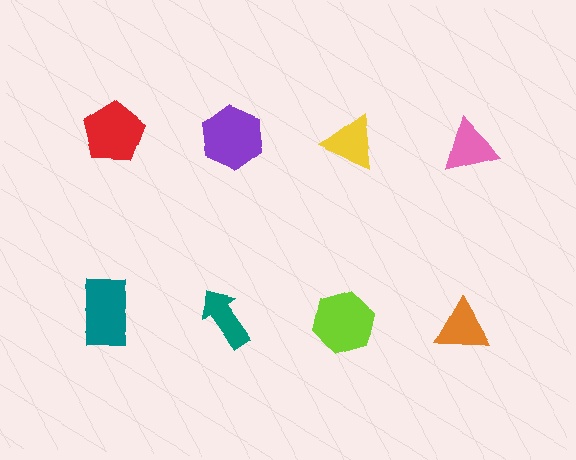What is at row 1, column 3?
A yellow triangle.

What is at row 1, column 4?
A pink triangle.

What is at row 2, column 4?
An orange triangle.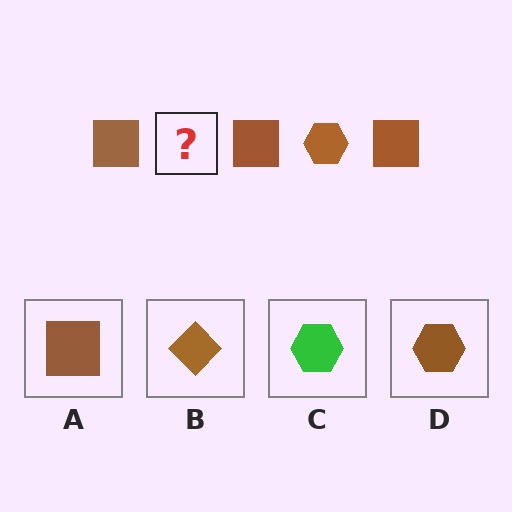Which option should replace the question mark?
Option D.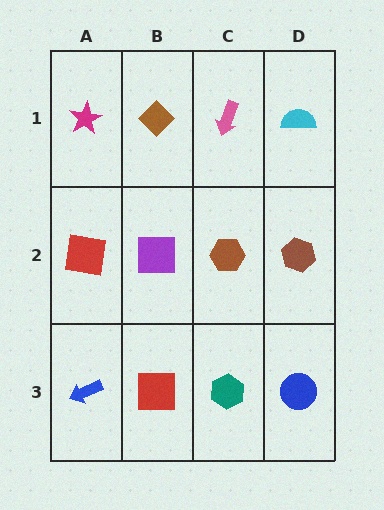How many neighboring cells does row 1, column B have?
3.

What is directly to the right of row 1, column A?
A brown diamond.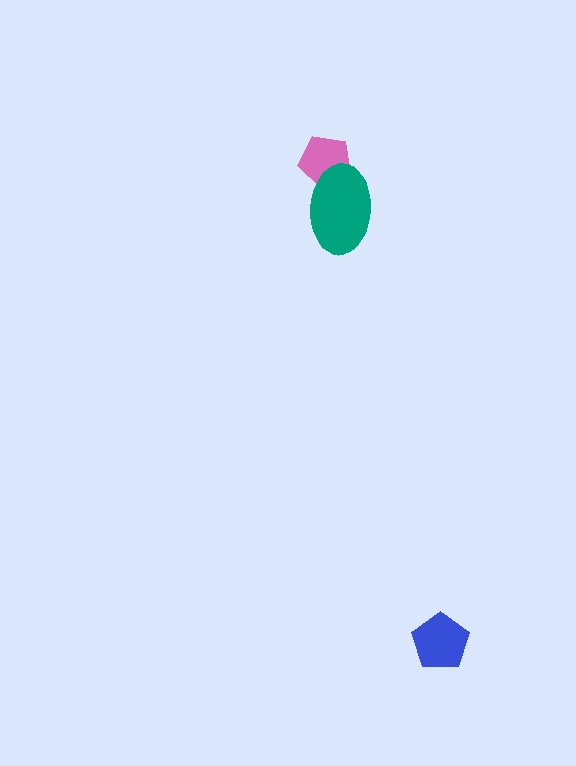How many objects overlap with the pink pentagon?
1 object overlaps with the pink pentagon.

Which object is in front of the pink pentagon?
The teal ellipse is in front of the pink pentagon.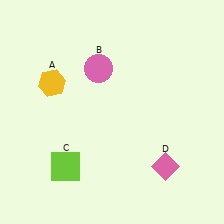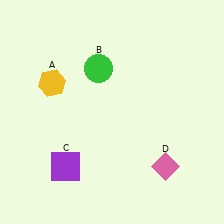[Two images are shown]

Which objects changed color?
B changed from pink to green. C changed from lime to purple.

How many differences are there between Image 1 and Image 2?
There are 2 differences between the two images.